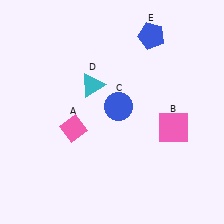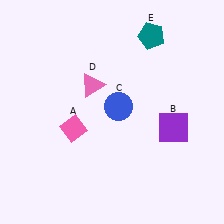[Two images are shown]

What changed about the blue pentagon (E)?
In Image 1, E is blue. In Image 2, it changed to teal.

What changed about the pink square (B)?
In Image 1, B is pink. In Image 2, it changed to purple.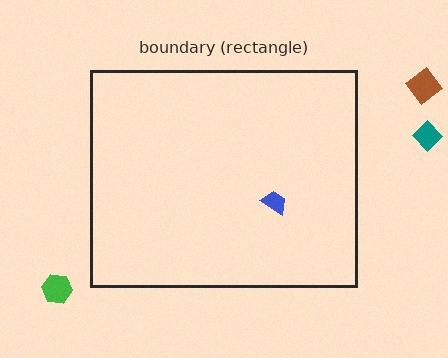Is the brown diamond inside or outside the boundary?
Outside.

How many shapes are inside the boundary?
1 inside, 3 outside.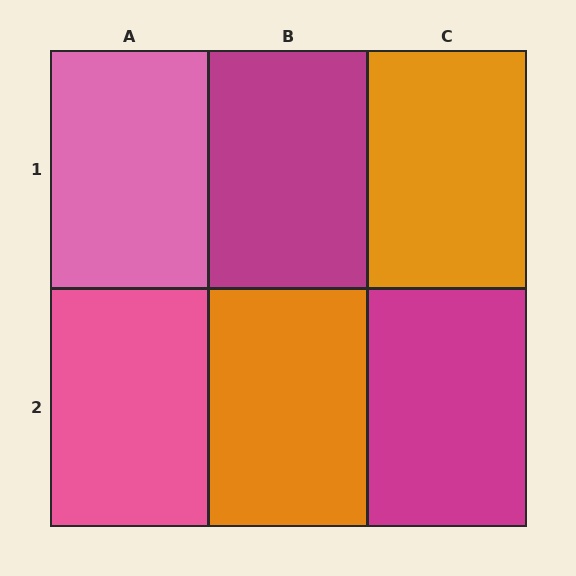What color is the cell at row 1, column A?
Pink.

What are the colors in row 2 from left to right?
Pink, orange, magenta.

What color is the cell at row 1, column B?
Magenta.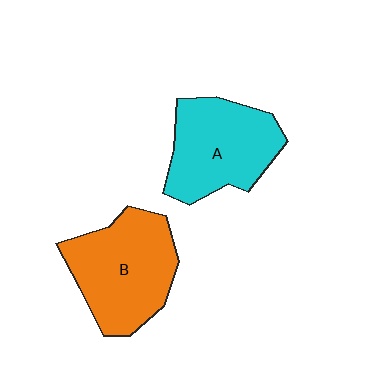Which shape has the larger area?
Shape B (orange).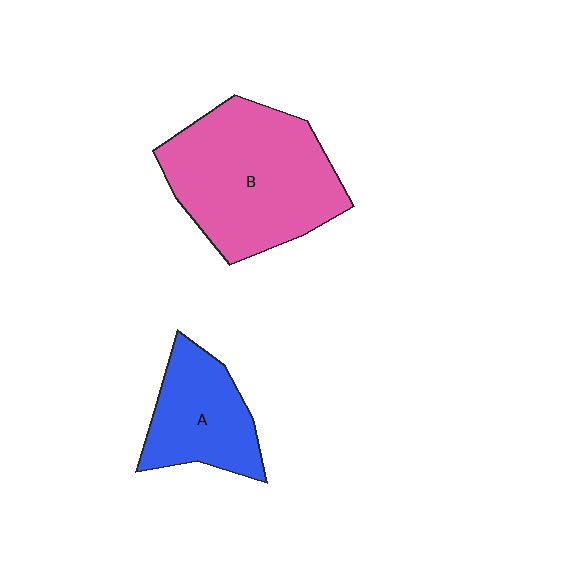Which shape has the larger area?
Shape B (pink).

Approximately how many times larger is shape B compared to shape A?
Approximately 1.9 times.